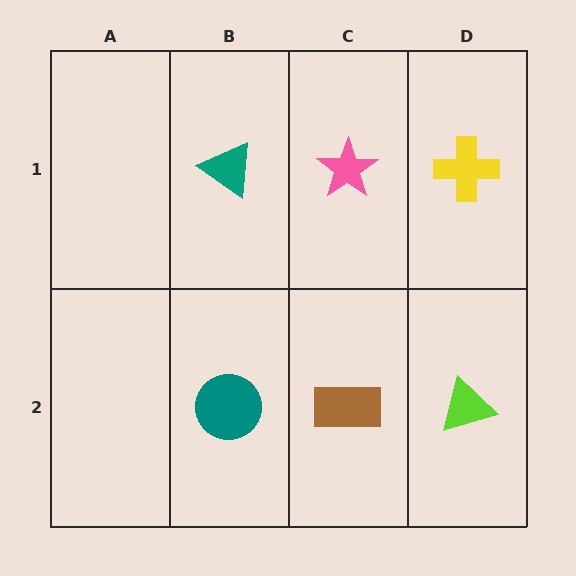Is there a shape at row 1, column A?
No, that cell is empty.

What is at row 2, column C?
A brown rectangle.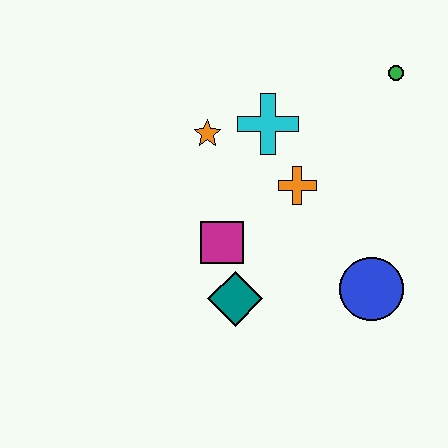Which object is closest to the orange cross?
The cyan cross is closest to the orange cross.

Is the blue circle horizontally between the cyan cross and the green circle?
Yes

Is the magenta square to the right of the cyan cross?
No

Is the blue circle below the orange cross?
Yes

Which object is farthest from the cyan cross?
The blue circle is farthest from the cyan cross.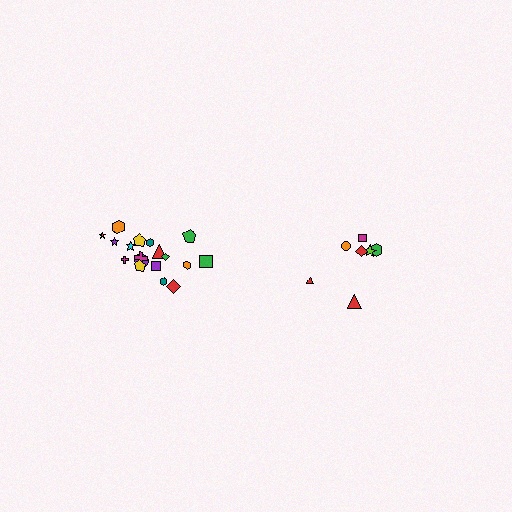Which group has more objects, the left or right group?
The left group.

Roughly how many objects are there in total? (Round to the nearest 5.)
Roughly 25 objects in total.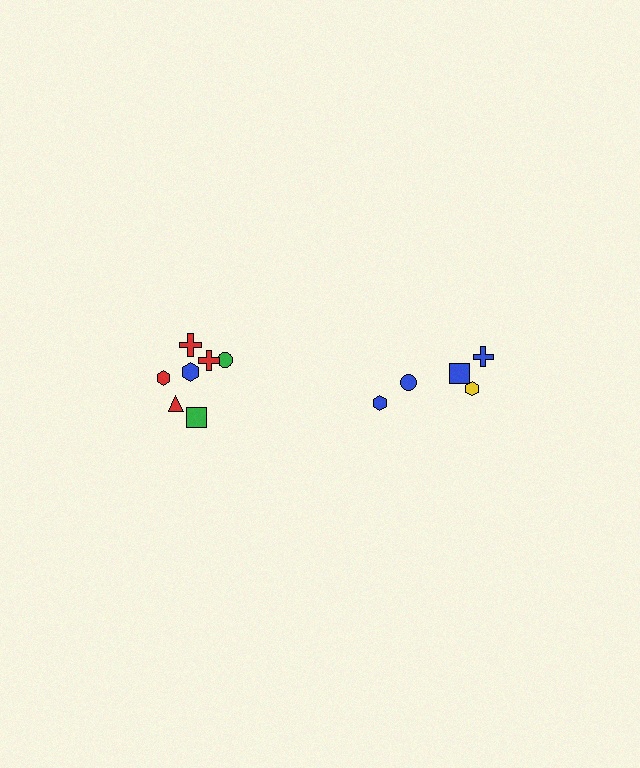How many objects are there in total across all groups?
There are 12 objects.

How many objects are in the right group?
There are 5 objects.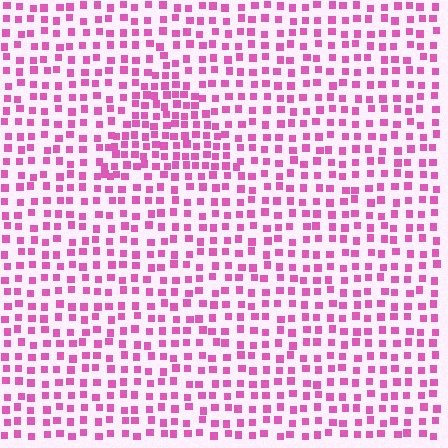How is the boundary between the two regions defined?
The boundary is defined by a change in element density (approximately 1.7x ratio). All elements are the same color, size, and shape.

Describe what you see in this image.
The image contains small pink elements arranged at two different densities. A triangle-shaped region is visible where the elements are more densely packed than the surrounding area.